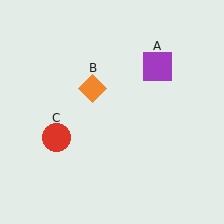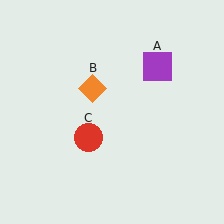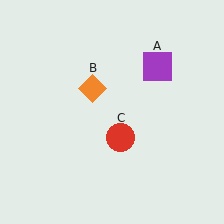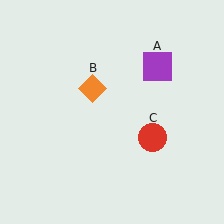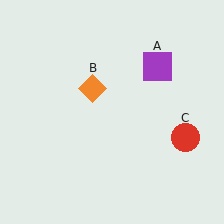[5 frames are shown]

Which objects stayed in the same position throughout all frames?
Purple square (object A) and orange diamond (object B) remained stationary.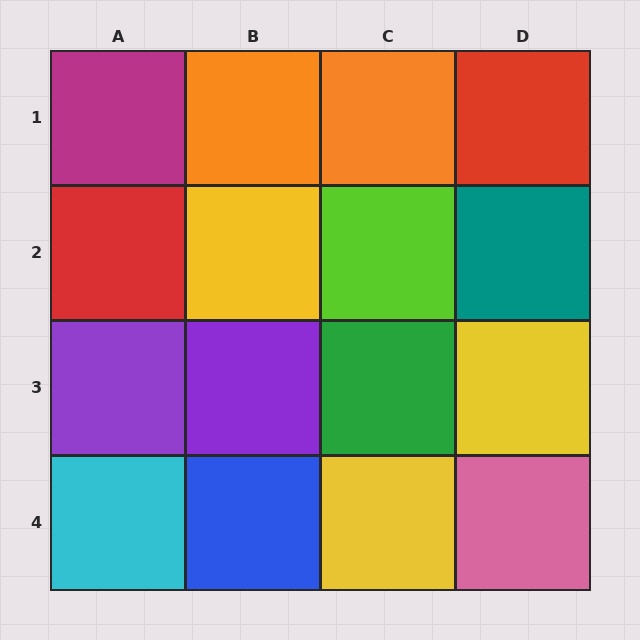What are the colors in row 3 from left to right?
Purple, purple, green, yellow.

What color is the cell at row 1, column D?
Red.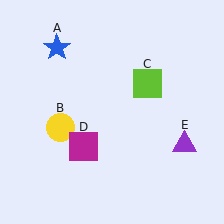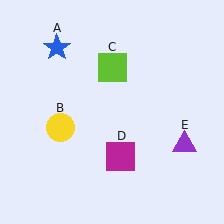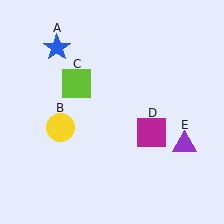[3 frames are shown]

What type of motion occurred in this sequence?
The lime square (object C), magenta square (object D) rotated counterclockwise around the center of the scene.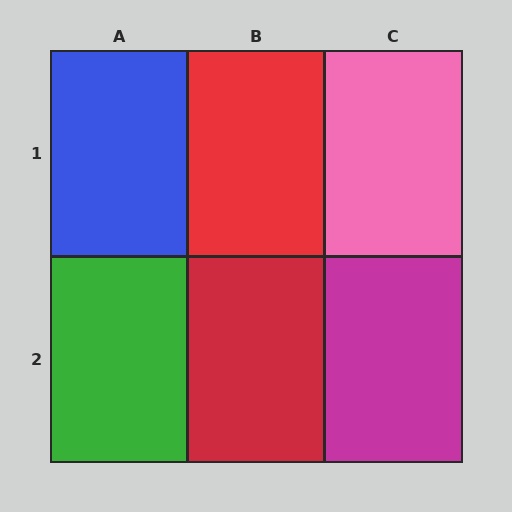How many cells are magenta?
1 cell is magenta.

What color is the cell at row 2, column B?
Red.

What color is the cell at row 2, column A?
Green.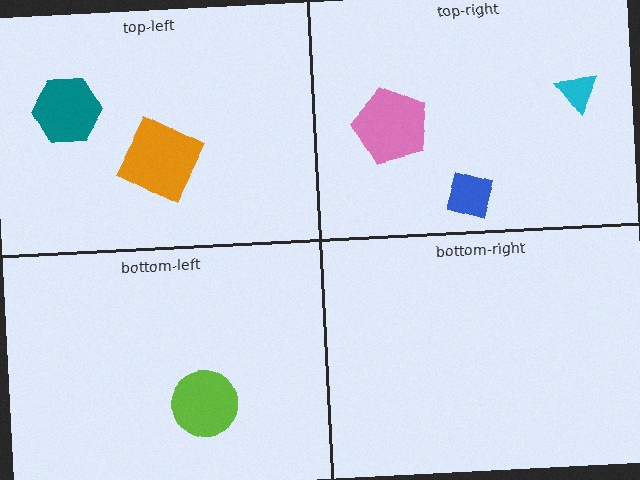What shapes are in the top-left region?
The teal hexagon, the orange square.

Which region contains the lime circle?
The bottom-left region.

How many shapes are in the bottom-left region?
1.